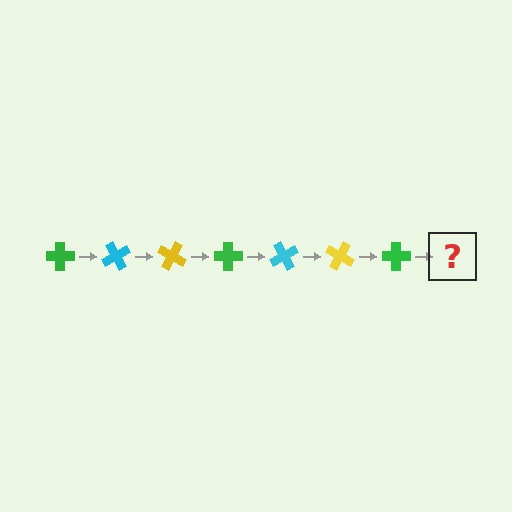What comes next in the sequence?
The next element should be a cyan cross, rotated 420 degrees from the start.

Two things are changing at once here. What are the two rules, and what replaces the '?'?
The two rules are that it rotates 60 degrees each step and the color cycles through green, cyan, and yellow. The '?' should be a cyan cross, rotated 420 degrees from the start.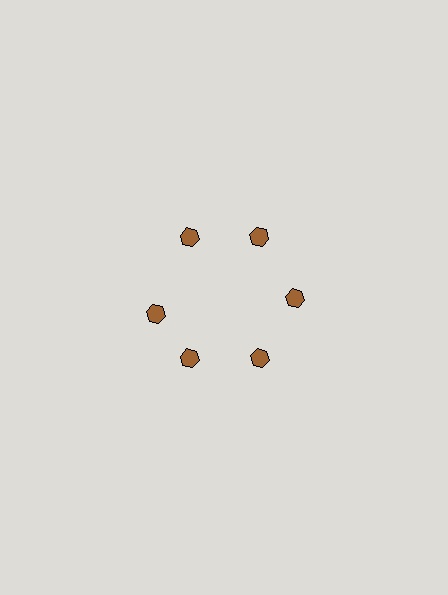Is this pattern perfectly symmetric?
No. The 6 brown hexagons are arranged in a ring, but one element near the 9 o'clock position is rotated out of alignment along the ring, breaking the 6-fold rotational symmetry.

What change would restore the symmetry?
The symmetry would be restored by rotating it back into even spacing with its neighbors so that all 6 hexagons sit at equal angles and equal distance from the center.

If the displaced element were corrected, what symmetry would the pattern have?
It would have 6-fold rotational symmetry — the pattern would map onto itself every 60 degrees.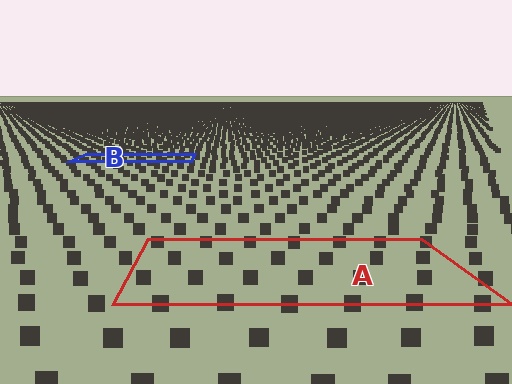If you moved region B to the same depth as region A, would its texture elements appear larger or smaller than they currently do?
They would appear larger. At a closer depth, the same texture elements are projected at a bigger on-screen size.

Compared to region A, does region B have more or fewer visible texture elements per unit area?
Region B has more texture elements per unit area — they are packed more densely because it is farther away.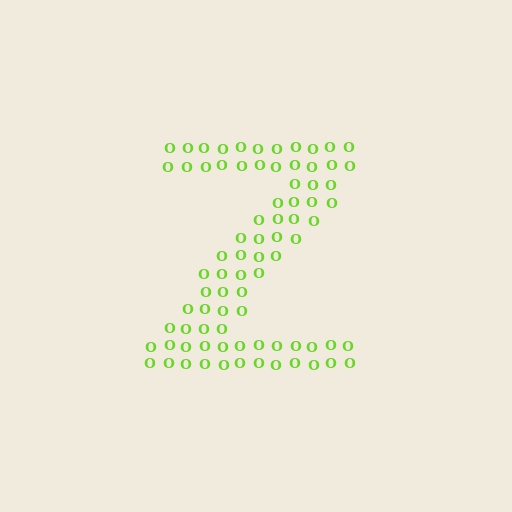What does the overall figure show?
The overall figure shows the letter Z.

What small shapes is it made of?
It is made of small letter O's.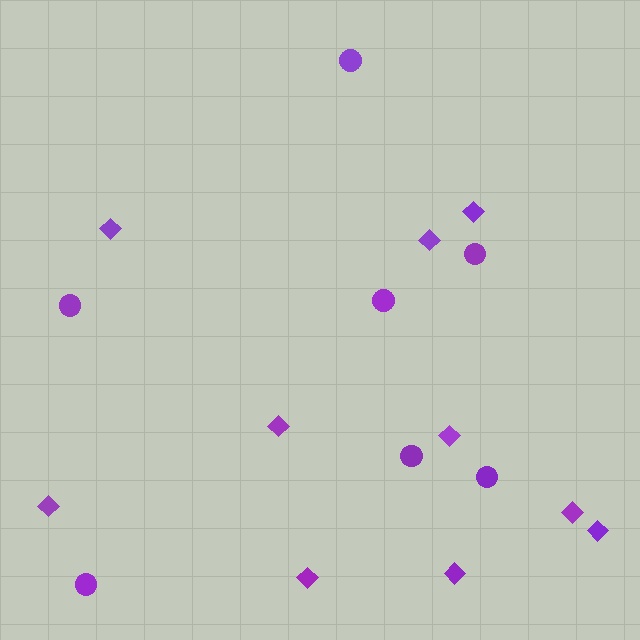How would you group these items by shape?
There are 2 groups: one group of diamonds (10) and one group of circles (7).